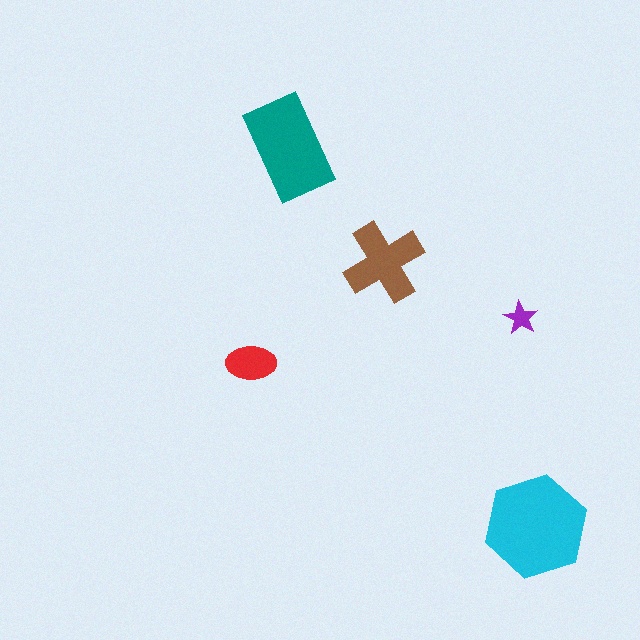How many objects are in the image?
There are 5 objects in the image.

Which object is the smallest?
The purple star.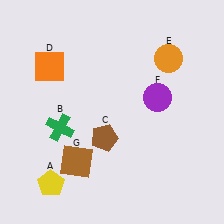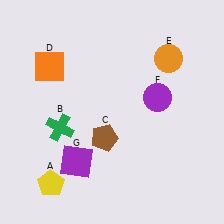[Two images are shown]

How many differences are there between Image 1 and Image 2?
There is 1 difference between the two images.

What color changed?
The square (G) changed from brown in Image 1 to purple in Image 2.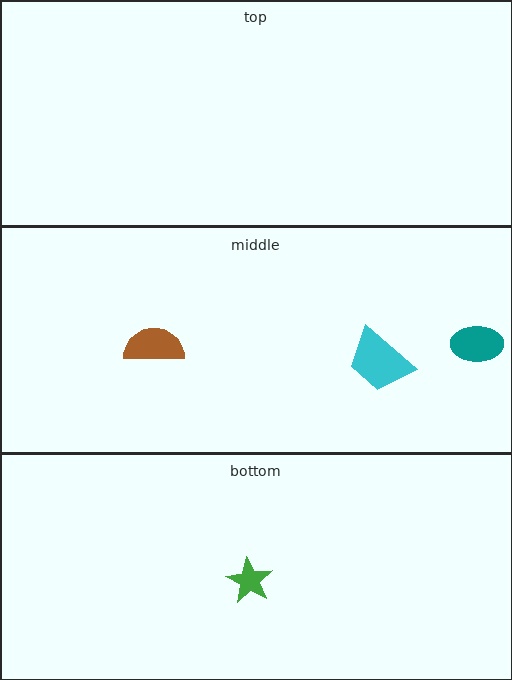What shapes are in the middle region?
The brown semicircle, the cyan trapezoid, the teal ellipse.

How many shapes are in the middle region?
3.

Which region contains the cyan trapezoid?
The middle region.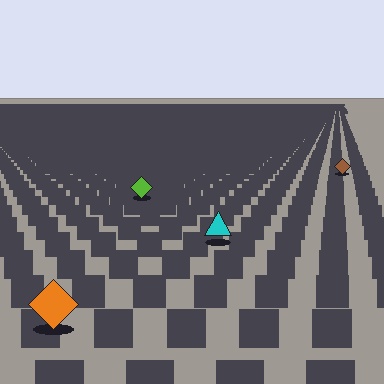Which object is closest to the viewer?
The orange diamond is closest. The texture marks near it are larger and more spread out.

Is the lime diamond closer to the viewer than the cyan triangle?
No. The cyan triangle is closer — you can tell from the texture gradient: the ground texture is coarser near it.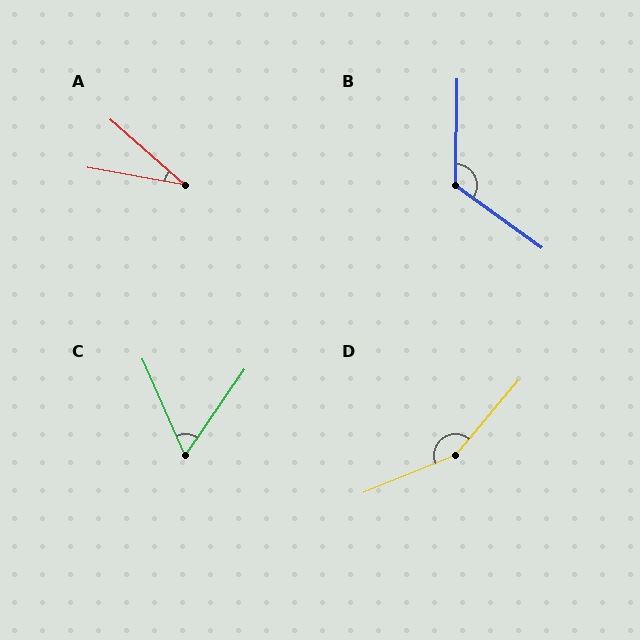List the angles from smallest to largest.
A (31°), C (59°), B (125°), D (153°).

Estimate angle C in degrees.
Approximately 59 degrees.